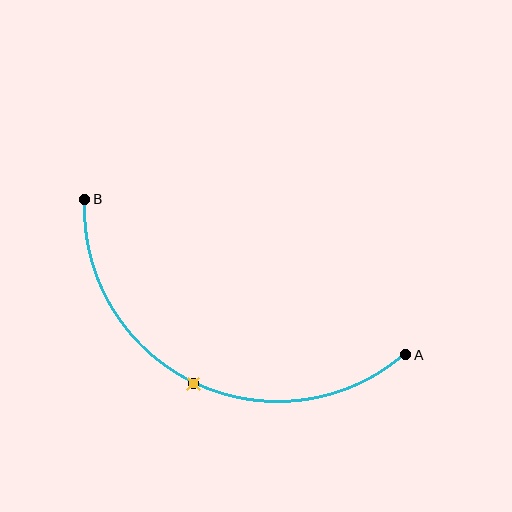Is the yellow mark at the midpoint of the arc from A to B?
Yes. The yellow mark lies on the arc at equal arc-length from both A and B — it is the arc midpoint.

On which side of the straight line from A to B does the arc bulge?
The arc bulges below the straight line connecting A and B.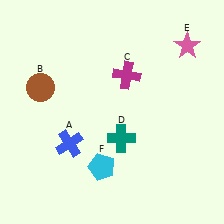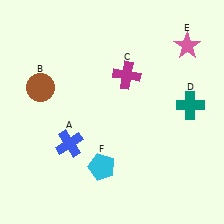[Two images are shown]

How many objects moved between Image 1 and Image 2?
1 object moved between the two images.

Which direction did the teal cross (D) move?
The teal cross (D) moved right.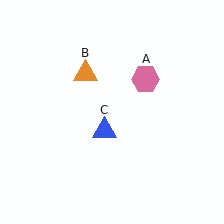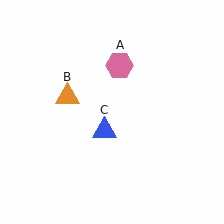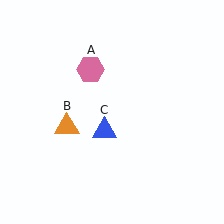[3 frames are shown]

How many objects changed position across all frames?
2 objects changed position: pink hexagon (object A), orange triangle (object B).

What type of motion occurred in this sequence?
The pink hexagon (object A), orange triangle (object B) rotated counterclockwise around the center of the scene.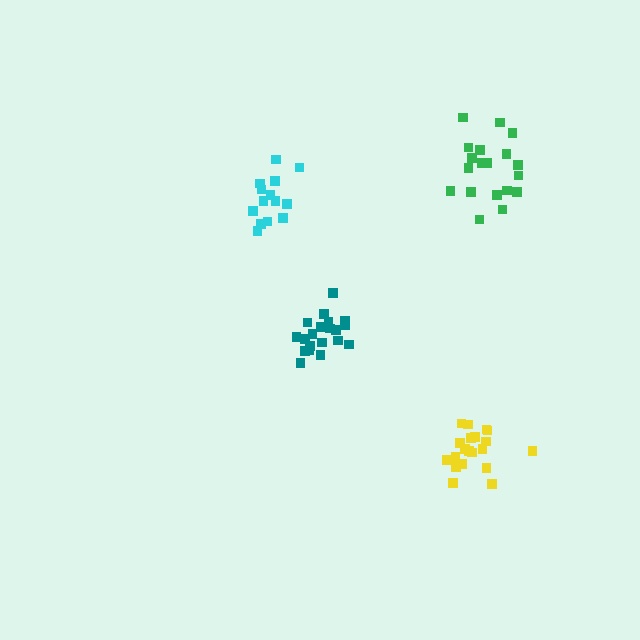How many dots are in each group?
Group 1: 20 dots, Group 2: 19 dots, Group 3: 14 dots, Group 4: 20 dots (73 total).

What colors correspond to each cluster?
The clusters are colored: yellow, green, cyan, teal.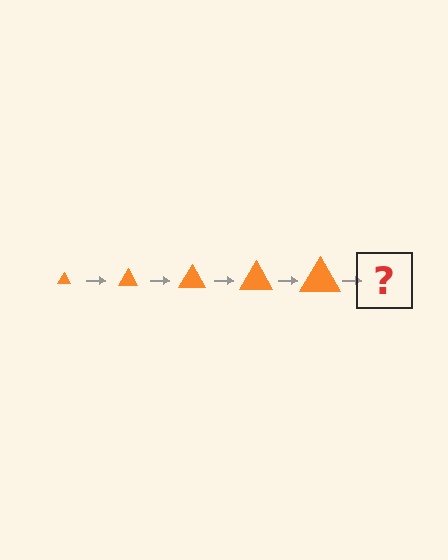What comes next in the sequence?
The next element should be an orange triangle, larger than the previous one.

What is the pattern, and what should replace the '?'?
The pattern is that the triangle gets progressively larger each step. The '?' should be an orange triangle, larger than the previous one.